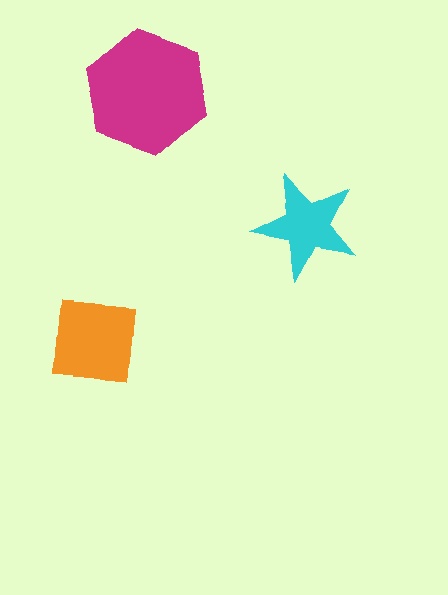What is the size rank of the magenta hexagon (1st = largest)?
1st.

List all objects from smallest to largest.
The cyan star, the orange square, the magenta hexagon.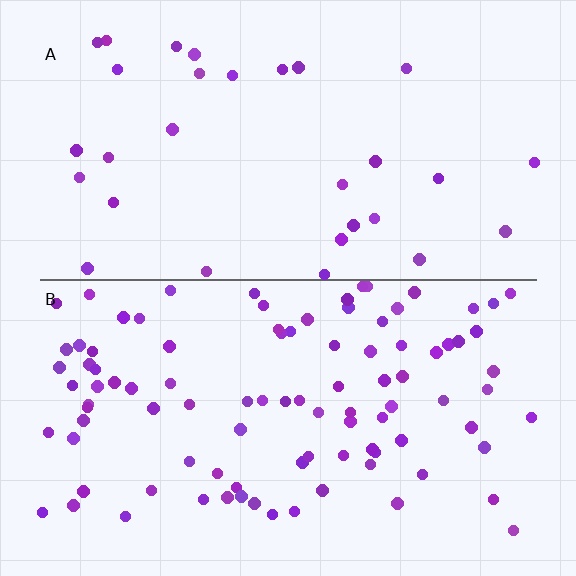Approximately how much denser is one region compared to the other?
Approximately 3.2× — region B over region A.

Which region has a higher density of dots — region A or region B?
B (the bottom).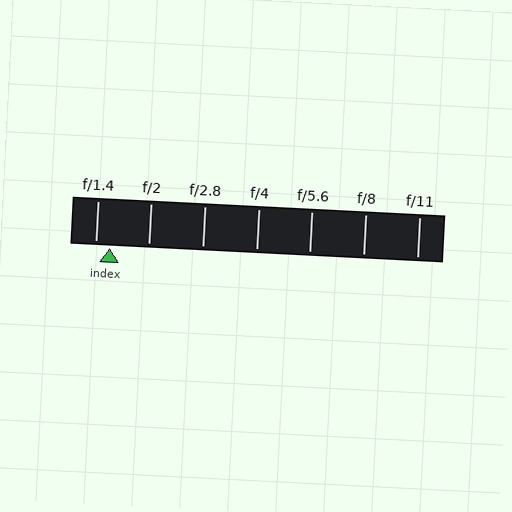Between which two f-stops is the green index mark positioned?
The index mark is between f/1.4 and f/2.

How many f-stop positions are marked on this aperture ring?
There are 7 f-stop positions marked.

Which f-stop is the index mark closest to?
The index mark is closest to f/1.4.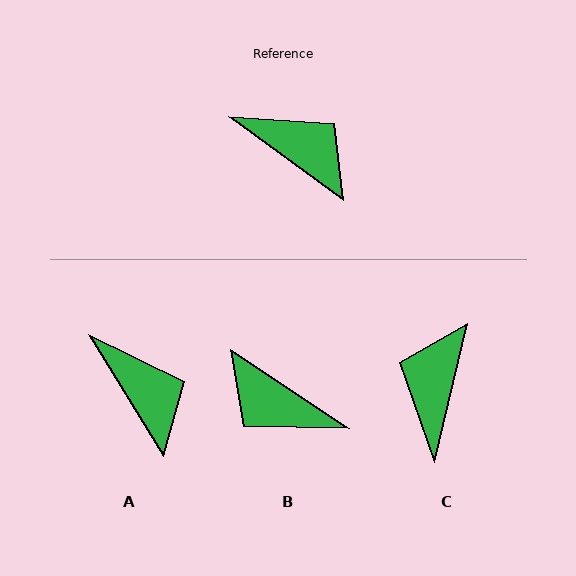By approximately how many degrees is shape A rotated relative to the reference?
Approximately 23 degrees clockwise.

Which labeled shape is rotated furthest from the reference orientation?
B, about 177 degrees away.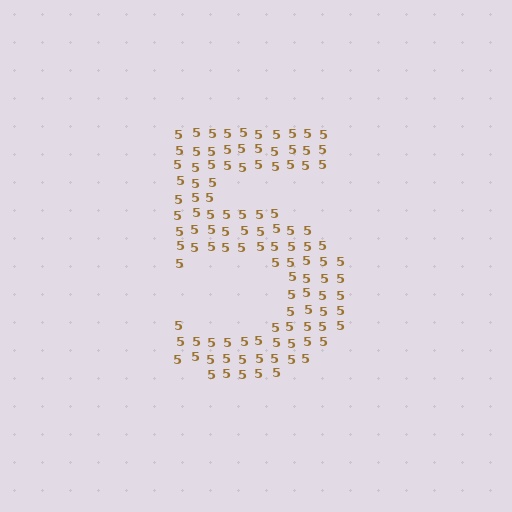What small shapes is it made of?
It is made of small digit 5's.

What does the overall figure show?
The overall figure shows the digit 5.